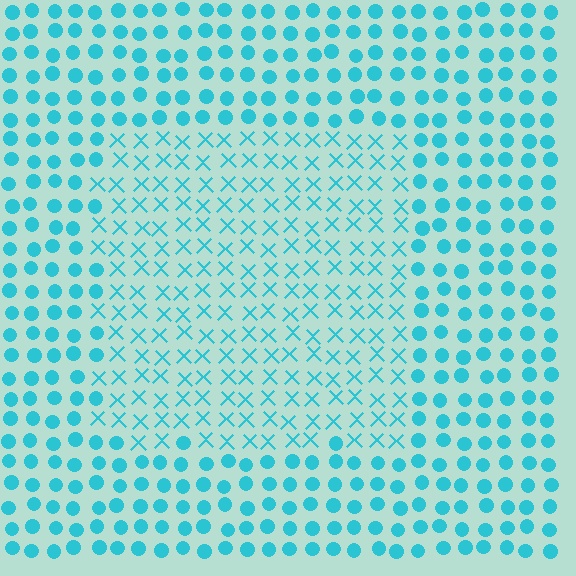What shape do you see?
I see a rectangle.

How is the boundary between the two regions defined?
The boundary is defined by a change in element shape: X marks inside vs. circles outside. All elements share the same color and spacing.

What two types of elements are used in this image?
The image uses X marks inside the rectangle region and circles outside it.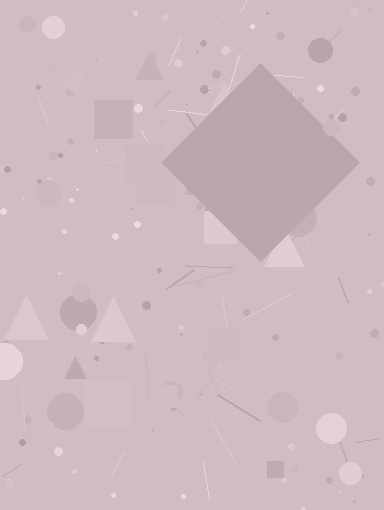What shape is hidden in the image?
A diamond is hidden in the image.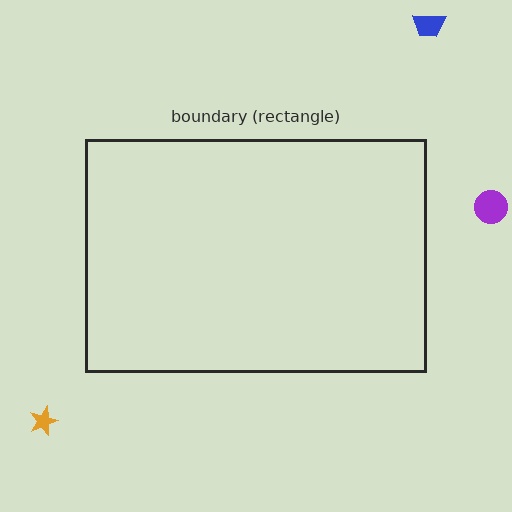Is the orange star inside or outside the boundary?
Outside.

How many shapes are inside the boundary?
0 inside, 3 outside.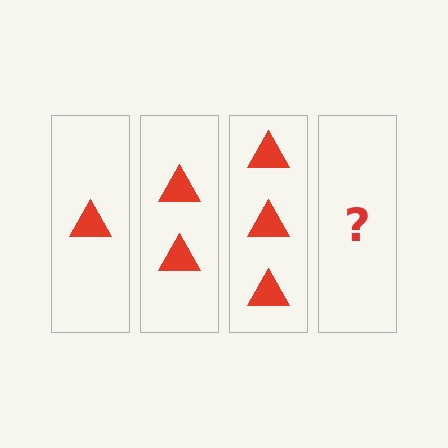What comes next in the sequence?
The next element should be 4 triangles.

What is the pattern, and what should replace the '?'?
The pattern is that each step adds one more triangle. The '?' should be 4 triangles.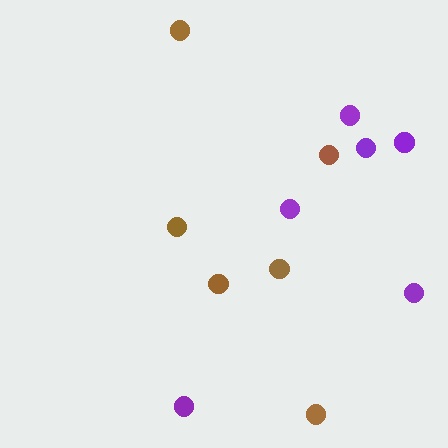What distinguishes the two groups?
There are 2 groups: one group of purple circles (6) and one group of brown circles (6).